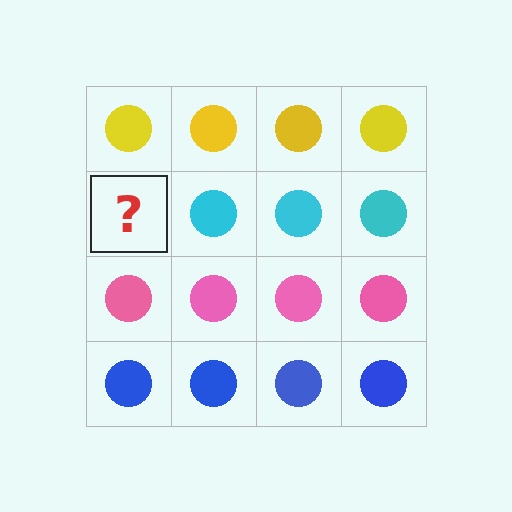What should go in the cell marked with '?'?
The missing cell should contain a cyan circle.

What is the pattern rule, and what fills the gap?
The rule is that each row has a consistent color. The gap should be filled with a cyan circle.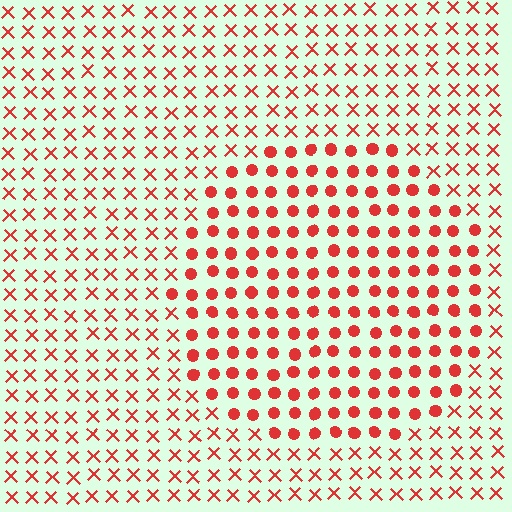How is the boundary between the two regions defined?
The boundary is defined by a change in element shape: circles inside vs. X marks outside. All elements share the same color and spacing.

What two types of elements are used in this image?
The image uses circles inside the circle region and X marks outside it.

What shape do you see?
I see a circle.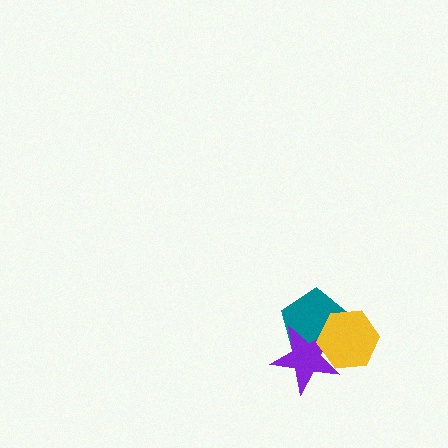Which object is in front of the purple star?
The yellow hexagon is in front of the purple star.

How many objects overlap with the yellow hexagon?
2 objects overlap with the yellow hexagon.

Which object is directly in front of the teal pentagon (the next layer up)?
The purple star is directly in front of the teal pentagon.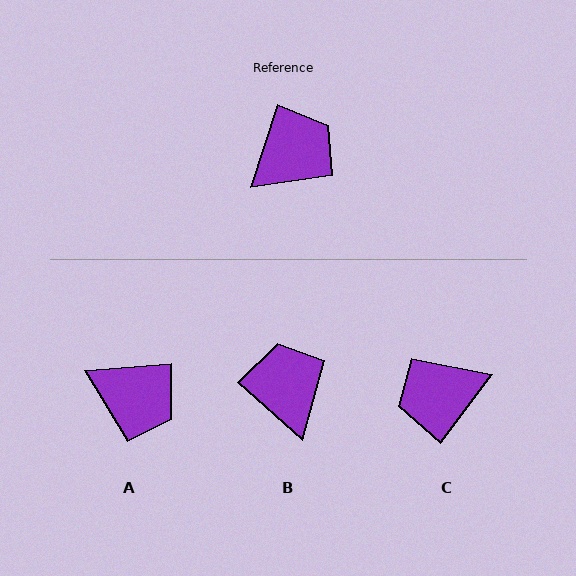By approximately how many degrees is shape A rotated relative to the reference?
Approximately 68 degrees clockwise.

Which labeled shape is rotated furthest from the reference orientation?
C, about 161 degrees away.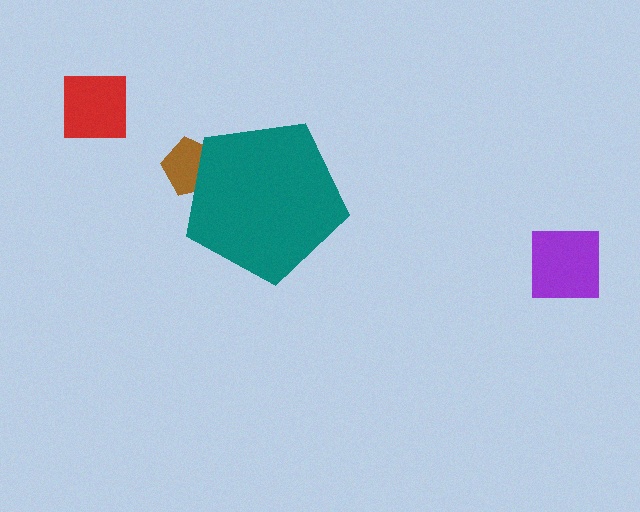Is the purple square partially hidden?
No, the purple square is fully visible.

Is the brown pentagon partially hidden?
Yes, the brown pentagon is partially hidden behind the teal pentagon.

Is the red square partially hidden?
No, the red square is fully visible.